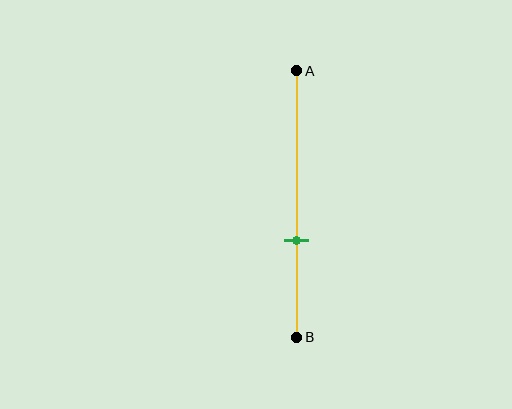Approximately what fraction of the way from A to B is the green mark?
The green mark is approximately 65% of the way from A to B.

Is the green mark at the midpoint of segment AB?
No, the mark is at about 65% from A, not at the 50% midpoint.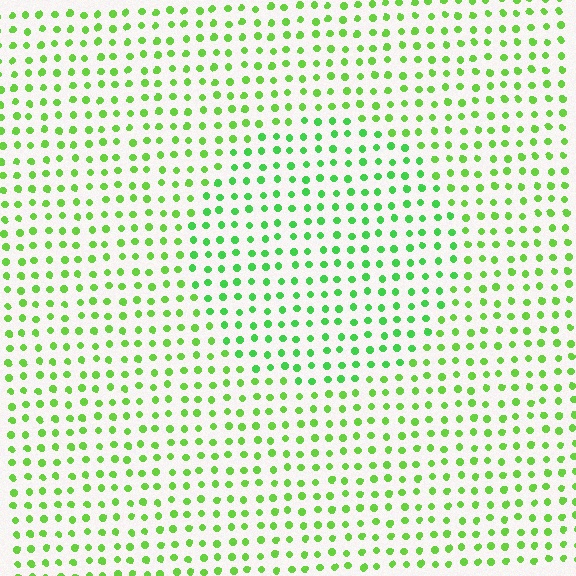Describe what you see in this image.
The image is filled with small lime elements in a uniform arrangement. A circle-shaped region is visible where the elements are tinted to a slightly different hue, forming a subtle color boundary.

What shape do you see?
I see a circle.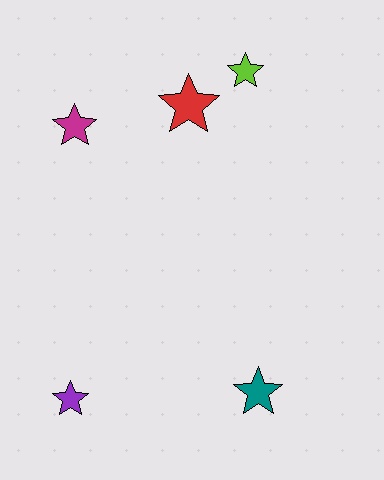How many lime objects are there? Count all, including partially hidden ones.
There is 1 lime object.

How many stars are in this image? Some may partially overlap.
There are 5 stars.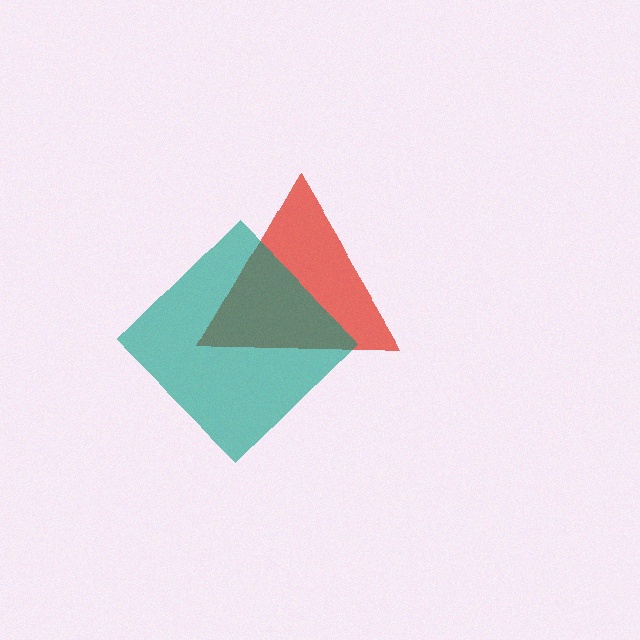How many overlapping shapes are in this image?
There are 2 overlapping shapes in the image.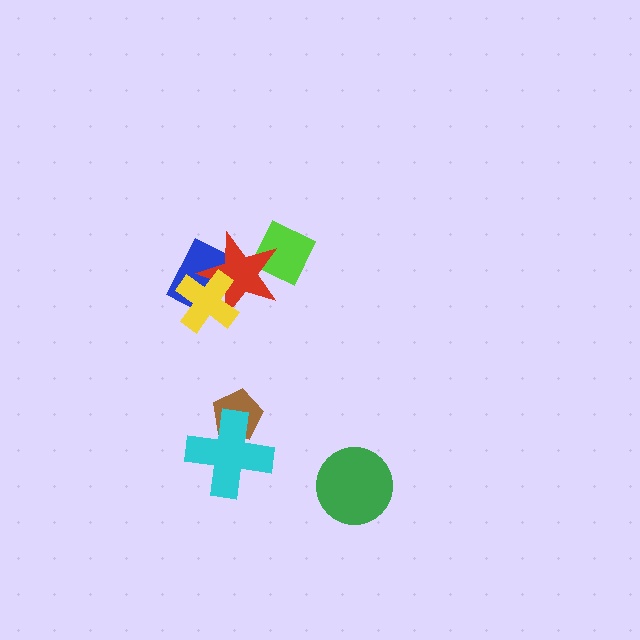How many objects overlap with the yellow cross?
2 objects overlap with the yellow cross.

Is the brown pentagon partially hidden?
Yes, it is partially covered by another shape.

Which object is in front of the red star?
The yellow cross is in front of the red star.